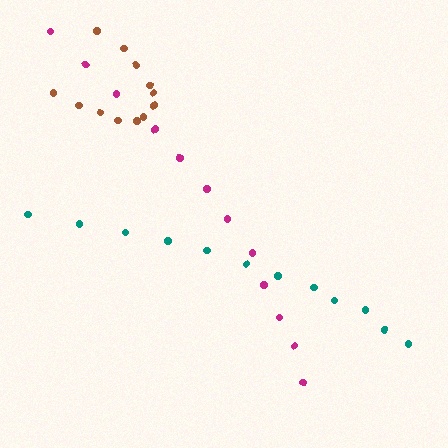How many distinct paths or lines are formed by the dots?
There are 3 distinct paths.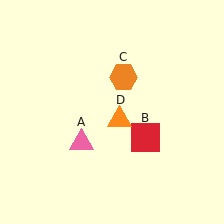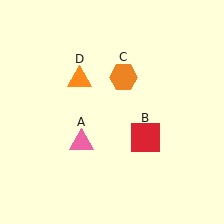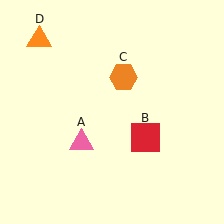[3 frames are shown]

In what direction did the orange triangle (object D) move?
The orange triangle (object D) moved up and to the left.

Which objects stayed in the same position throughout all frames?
Pink triangle (object A) and red square (object B) and orange hexagon (object C) remained stationary.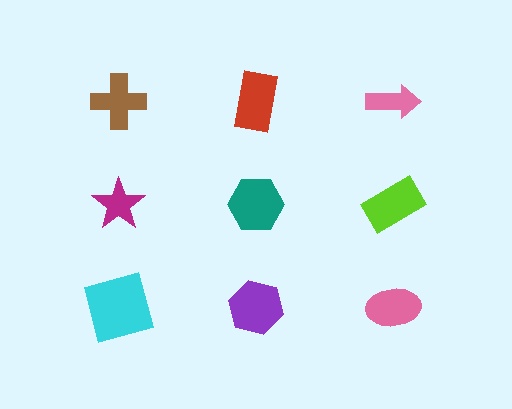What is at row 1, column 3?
A pink arrow.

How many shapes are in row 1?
3 shapes.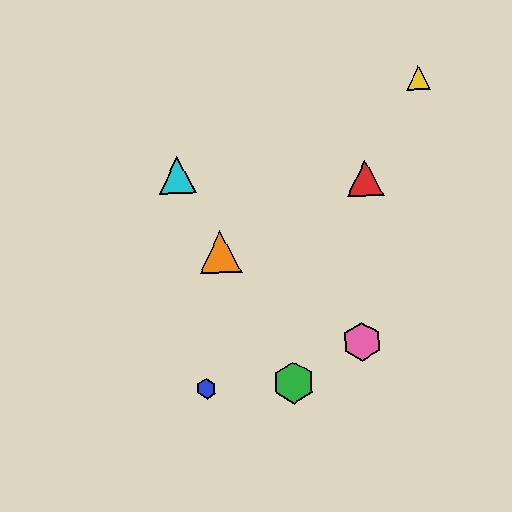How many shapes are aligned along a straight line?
4 shapes (the green hexagon, the purple triangle, the orange triangle, the cyan triangle) are aligned along a straight line.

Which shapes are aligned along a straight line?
The green hexagon, the purple triangle, the orange triangle, the cyan triangle are aligned along a straight line.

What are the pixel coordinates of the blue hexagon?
The blue hexagon is at (207, 389).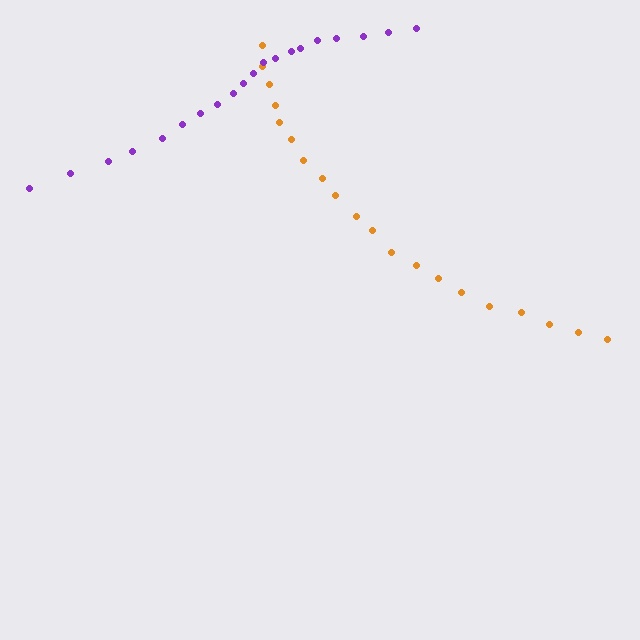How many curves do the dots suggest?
There are 2 distinct paths.